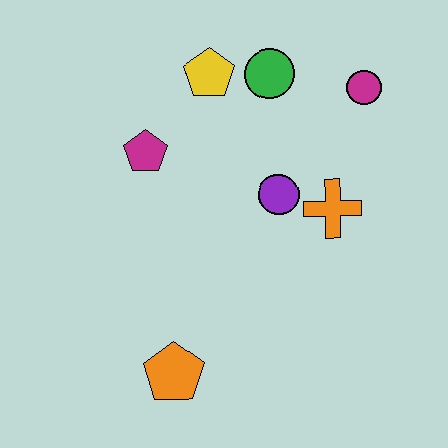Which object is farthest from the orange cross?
The orange pentagon is farthest from the orange cross.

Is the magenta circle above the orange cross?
Yes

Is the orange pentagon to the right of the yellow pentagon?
No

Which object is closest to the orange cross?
The purple circle is closest to the orange cross.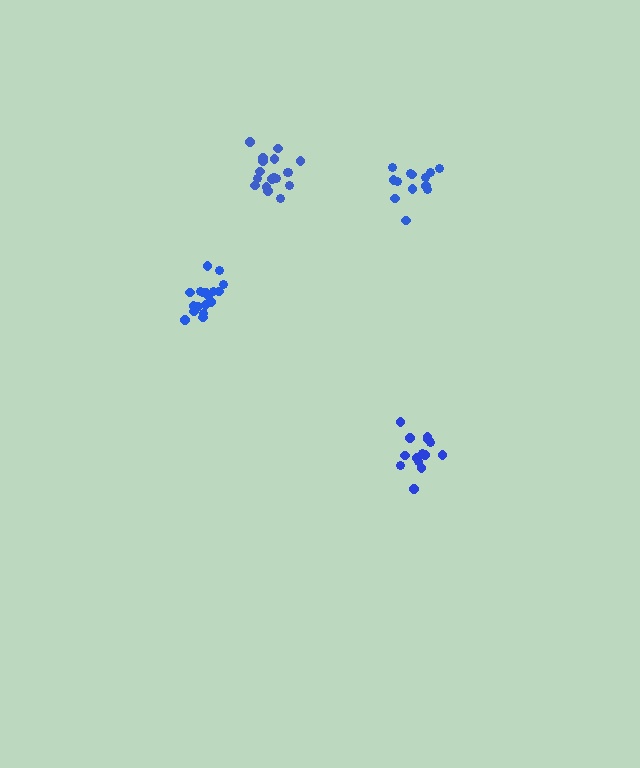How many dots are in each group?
Group 1: 13 dots, Group 2: 18 dots, Group 3: 14 dots, Group 4: 18 dots (63 total).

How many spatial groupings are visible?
There are 4 spatial groupings.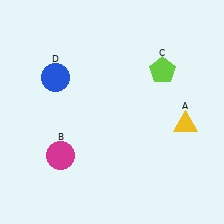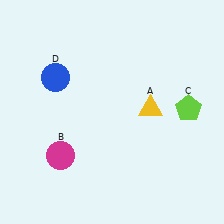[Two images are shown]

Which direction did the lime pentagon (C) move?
The lime pentagon (C) moved down.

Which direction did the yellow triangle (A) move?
The yellow triangle (A) moved left.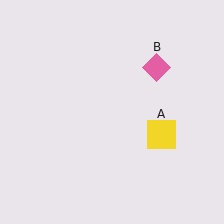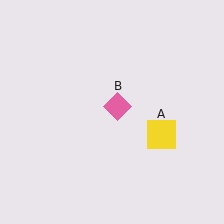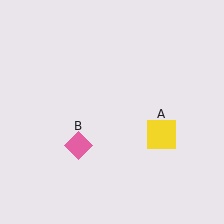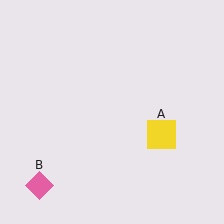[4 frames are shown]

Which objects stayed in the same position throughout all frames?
Yellow square (object A) remained stationary.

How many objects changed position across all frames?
1 object changed position: pink diamond (object B).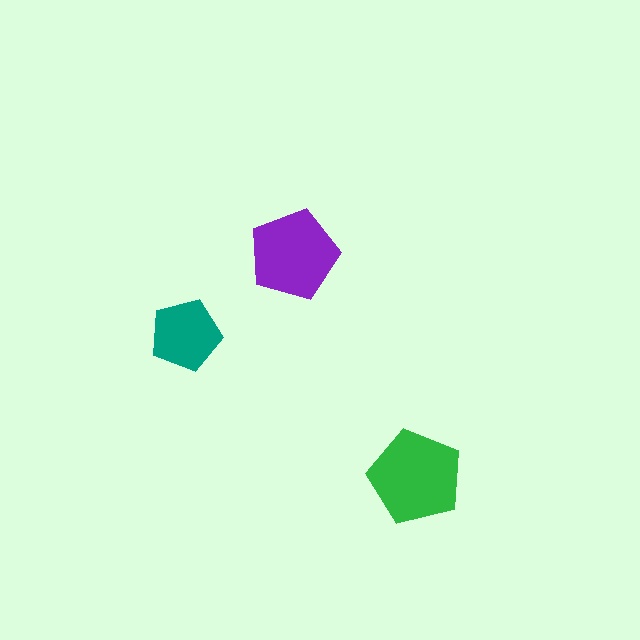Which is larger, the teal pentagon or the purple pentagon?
The purple one.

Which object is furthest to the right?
The green pentagon is rightmost.